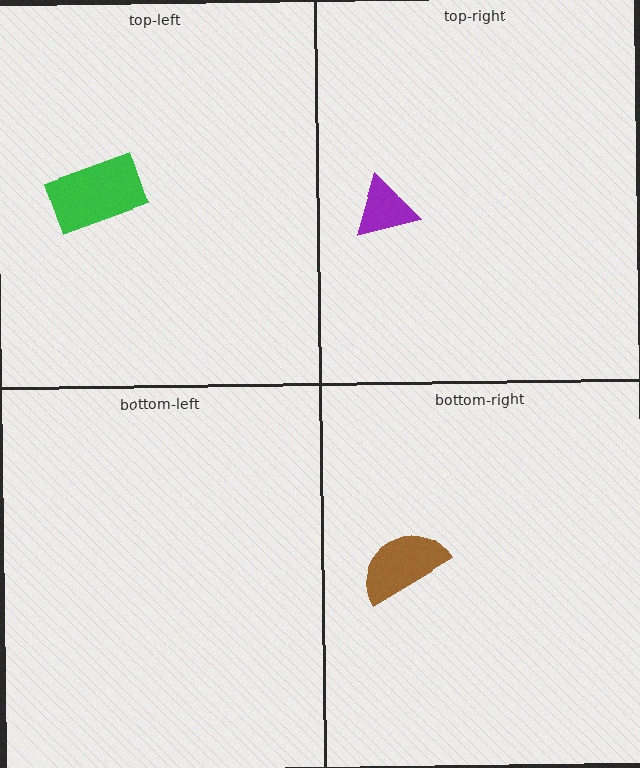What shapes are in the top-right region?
The purple triangle.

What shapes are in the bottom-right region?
The brown semicircle.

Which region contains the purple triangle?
The top-right region.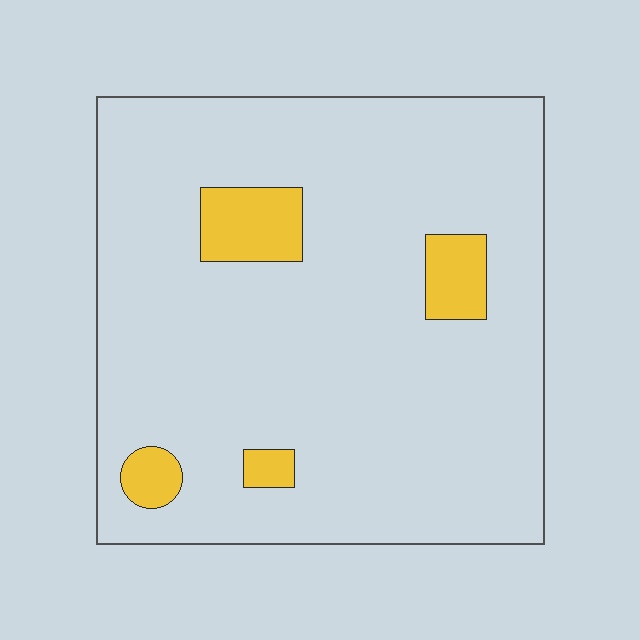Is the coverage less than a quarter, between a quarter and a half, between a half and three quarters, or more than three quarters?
Less than a quarter.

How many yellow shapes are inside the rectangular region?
4.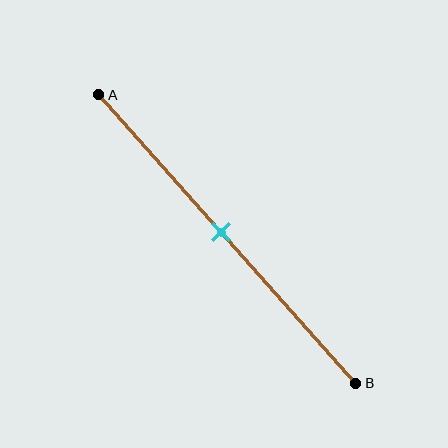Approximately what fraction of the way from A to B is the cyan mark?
The cyan mark is approximately 50% of the way from A to B.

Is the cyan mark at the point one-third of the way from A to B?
No, the mark is at about 50% from A, not at the 33% one-third point.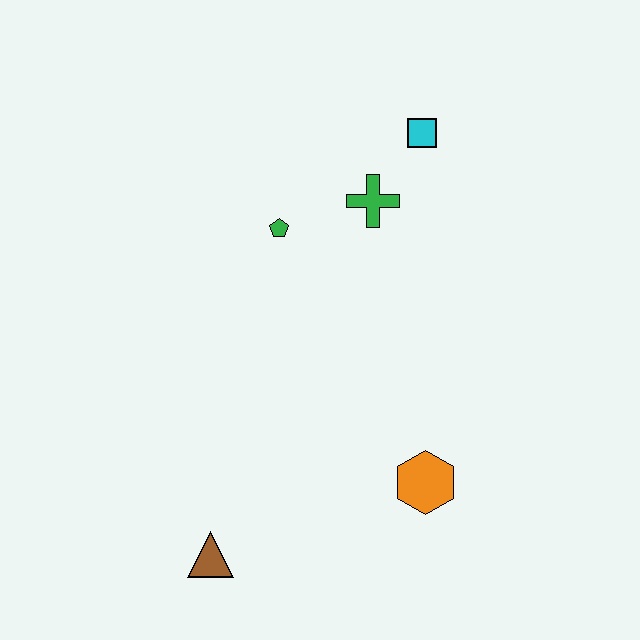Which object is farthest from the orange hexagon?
The cyan square is farthest from the orange hexagon.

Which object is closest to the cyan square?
The green cross is closest to the cyan square.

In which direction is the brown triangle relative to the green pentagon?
The brown triangle is below the green pentagon.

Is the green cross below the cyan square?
Yes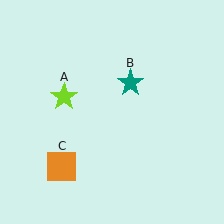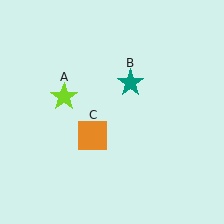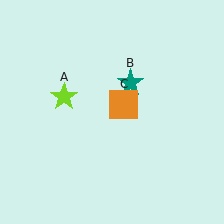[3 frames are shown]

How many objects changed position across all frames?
1 object changed position: orange square (object C).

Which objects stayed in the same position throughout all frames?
Lime star (object A) and teal star (object B) remained stationary.